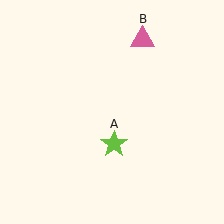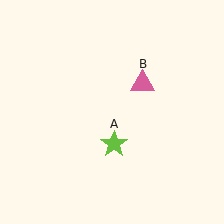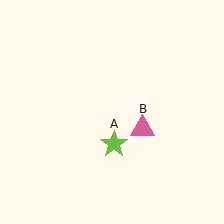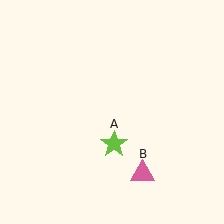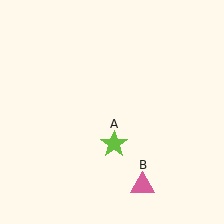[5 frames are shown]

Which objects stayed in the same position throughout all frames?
Lime star (object A) remained stationary.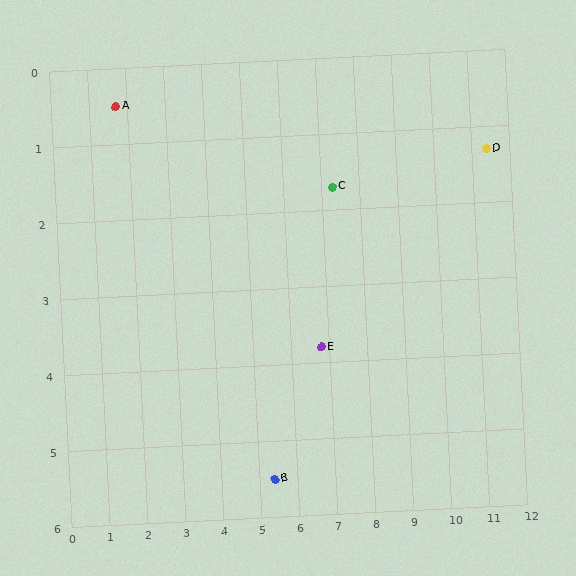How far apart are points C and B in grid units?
Points C and B are about 4.2 grid units apart.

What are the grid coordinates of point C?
Point C is at approximately (7.3, 1.7).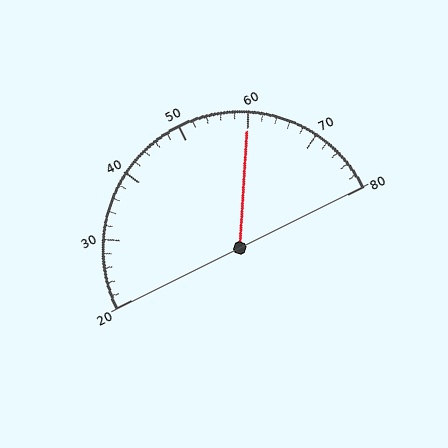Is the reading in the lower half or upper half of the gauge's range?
The reading is in the upper half of the range (20 to 80).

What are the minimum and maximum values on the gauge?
The gauge ranges from 20 to 80.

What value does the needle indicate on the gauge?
The needle indicates approximately 60.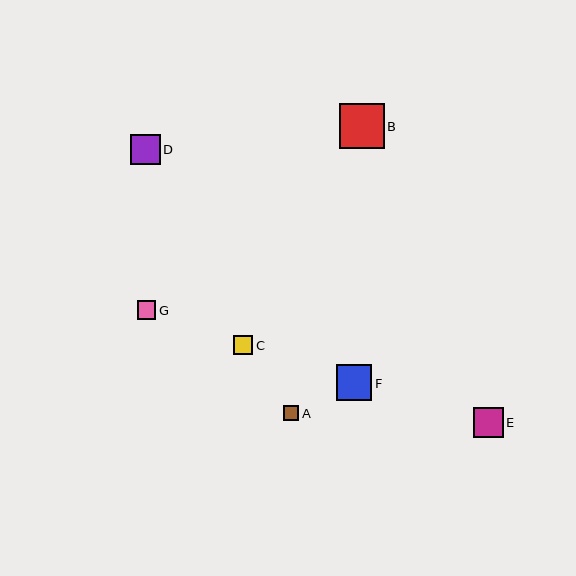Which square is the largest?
Square B is the largest with a size of approximately 45 pixels.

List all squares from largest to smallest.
From largest to smallest: B, F, E, D, C, G, A.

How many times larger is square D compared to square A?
Square D is approximately 1.9 times the size of square A.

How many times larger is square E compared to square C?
Square E is approximately 1.5 times the size of square C.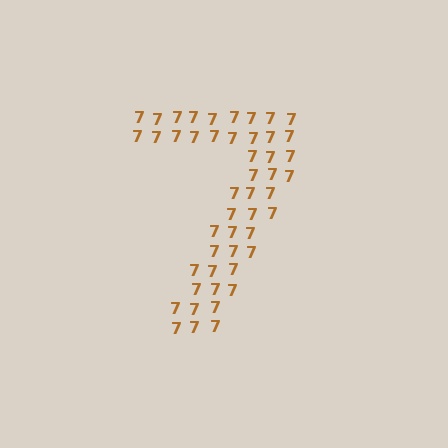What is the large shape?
The large shape is the digit 7.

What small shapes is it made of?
It is made of small digit 7's.